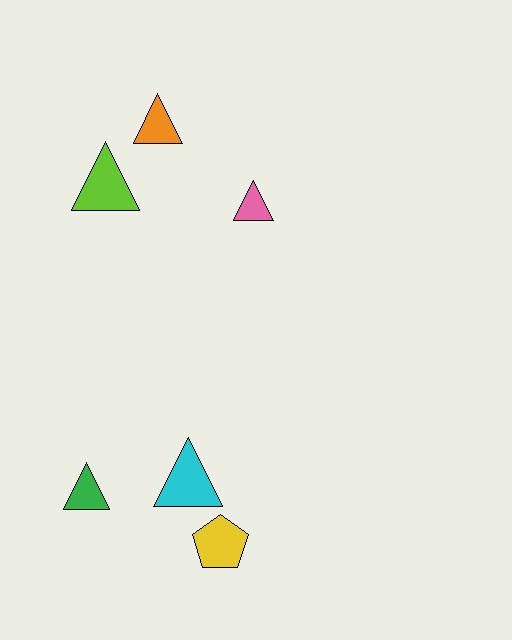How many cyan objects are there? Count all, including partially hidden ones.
There is 1 cyan object.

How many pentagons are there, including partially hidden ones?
There is 1 pentagon.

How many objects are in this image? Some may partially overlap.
There are 6 objects.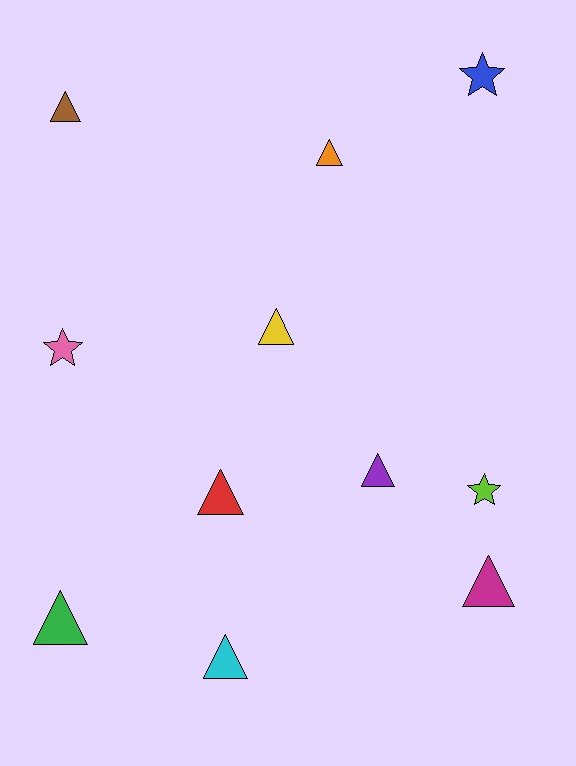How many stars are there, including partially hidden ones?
There are 3 stars.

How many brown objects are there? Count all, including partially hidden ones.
There is 1 brown object.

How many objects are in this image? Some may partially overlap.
There are 11 objects.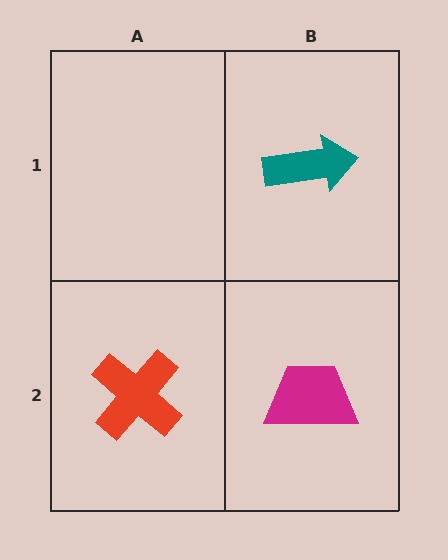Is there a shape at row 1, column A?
No, that cell is empty.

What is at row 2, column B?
A magenta trapezoid.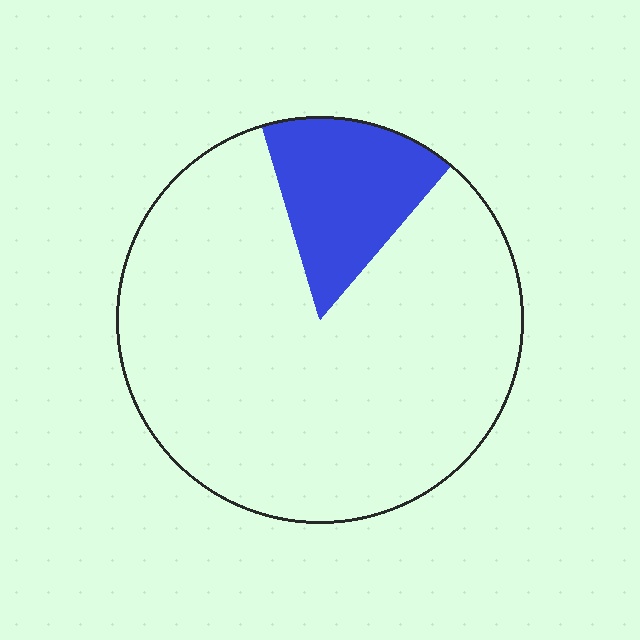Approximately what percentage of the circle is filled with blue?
Approximately 15%.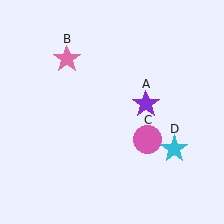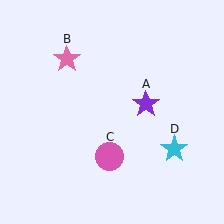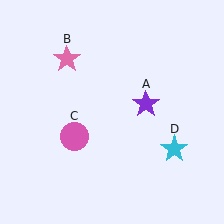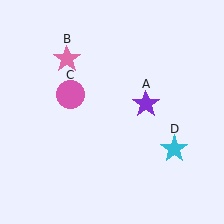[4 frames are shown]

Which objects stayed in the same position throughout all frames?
Purple star (object A) and pink star (object B) and cyan star (object D) remained stationary.